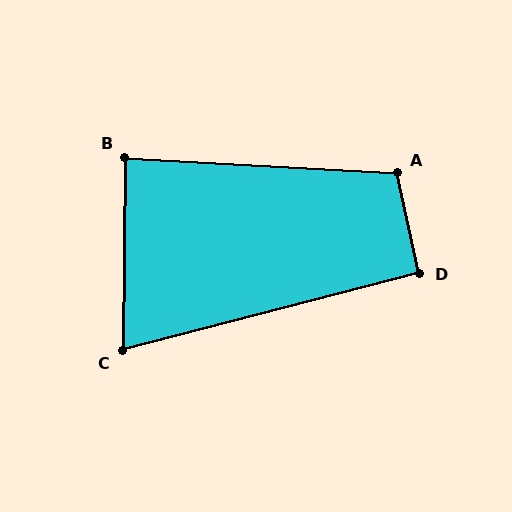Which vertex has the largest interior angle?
A, at approximately 105 degrees.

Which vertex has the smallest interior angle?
C, at approximately 75 degrees.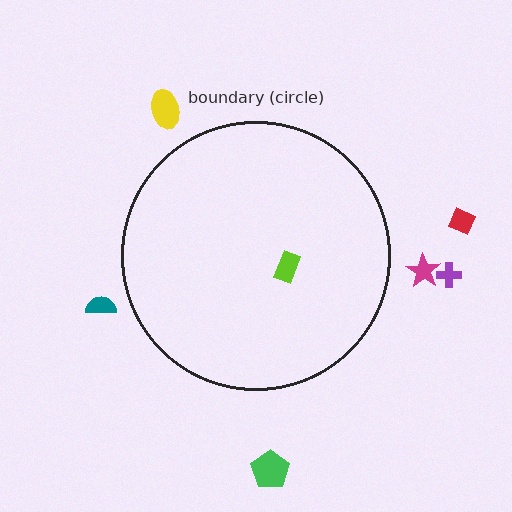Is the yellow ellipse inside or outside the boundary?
Outside.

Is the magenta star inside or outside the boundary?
Outside.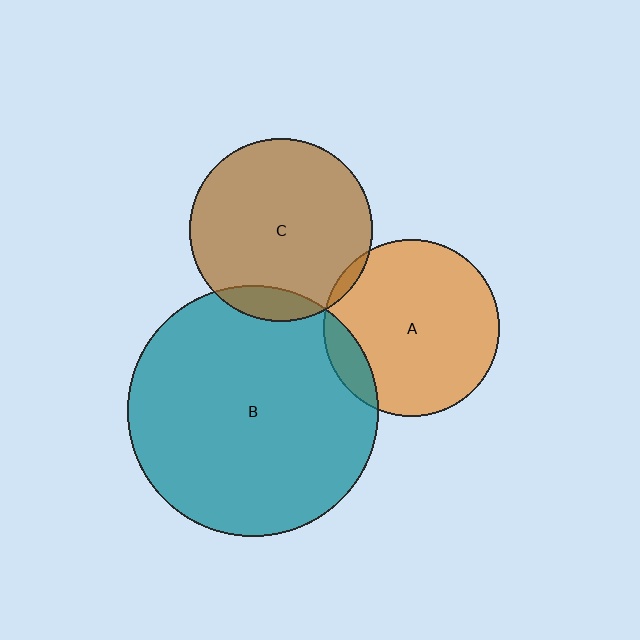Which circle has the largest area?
Circle B (teal).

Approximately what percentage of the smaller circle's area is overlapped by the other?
Approximately 10%.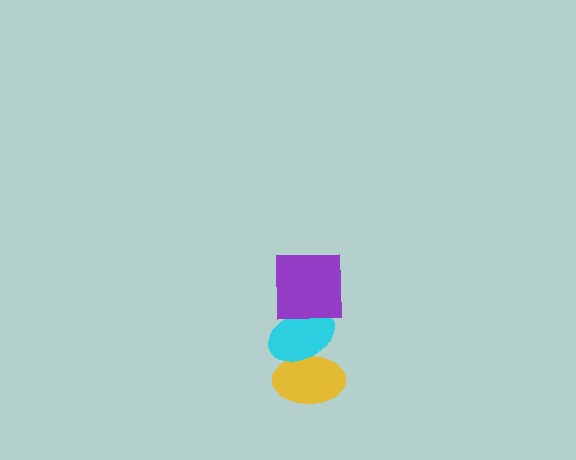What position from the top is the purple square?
The purple square is 1st from the top.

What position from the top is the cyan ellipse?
The cyan ellipse is 2nd from the top.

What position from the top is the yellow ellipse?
The yellow ellipse is 3rd from the top.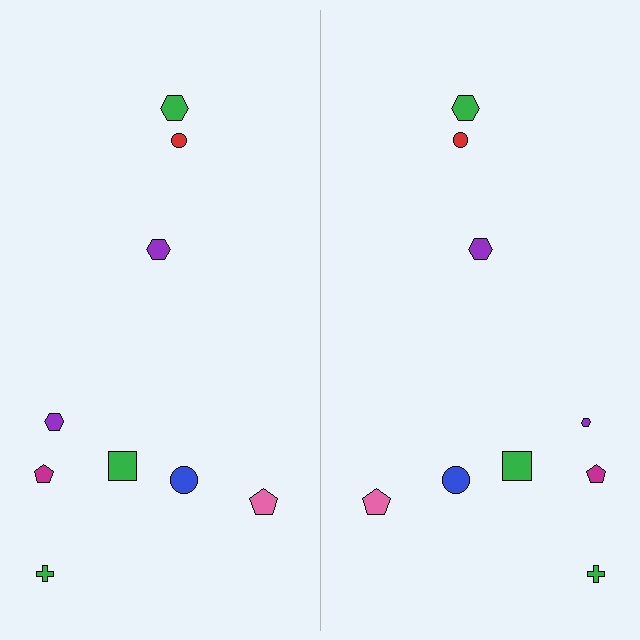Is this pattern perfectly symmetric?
No, the pattern is not perfectly symmetric. The purple hexagon on the right side has a different size than its mirror counterpart.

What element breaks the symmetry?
The purple hexagon on the right side has a different size than its mirror counterpart.